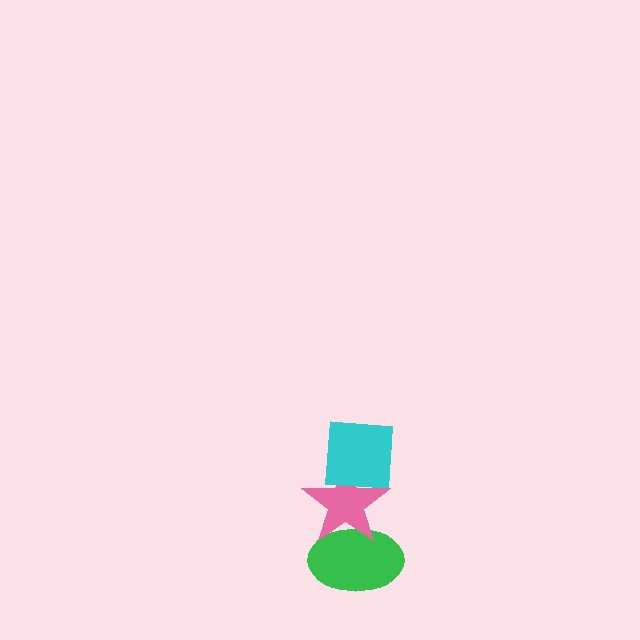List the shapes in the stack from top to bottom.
From top to bottom: the cyan square, the pink star, the green ellipse.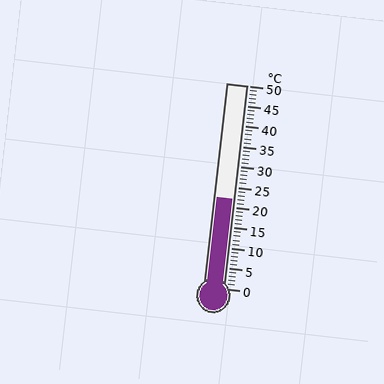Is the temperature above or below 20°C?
The temperature is above 20°C.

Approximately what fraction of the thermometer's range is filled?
The thermometer is filled to approximately 45% of its range.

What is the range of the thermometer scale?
The thermometer scale ranges from 0°C to 50°C.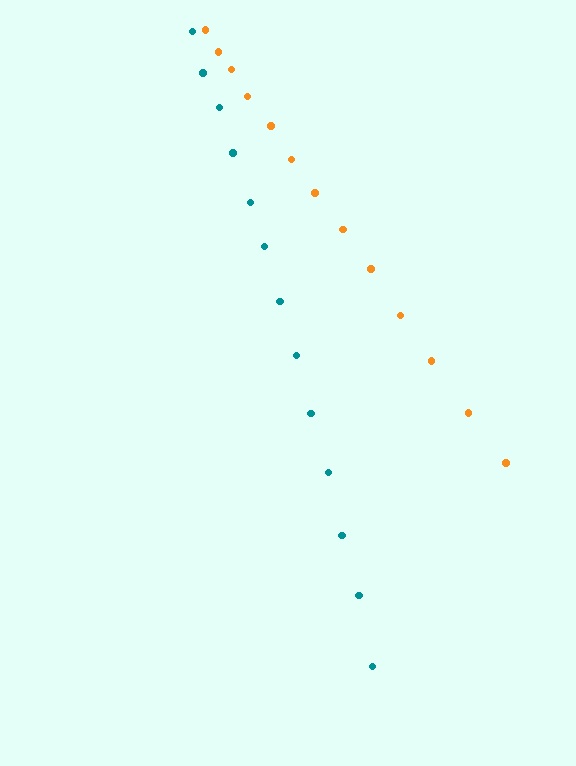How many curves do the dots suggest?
There are 2 distinct paths.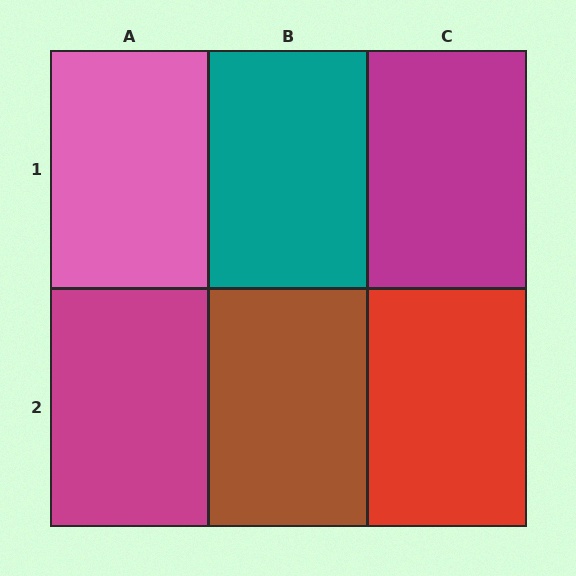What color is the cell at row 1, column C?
Magenta.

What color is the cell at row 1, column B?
Teal.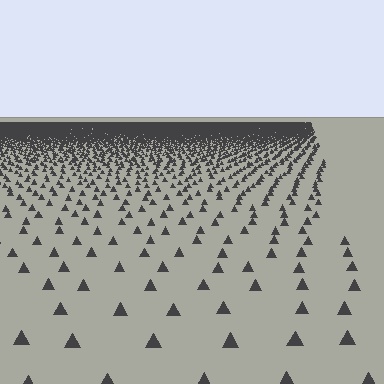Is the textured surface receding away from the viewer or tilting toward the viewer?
The surface is receding away from the viewer. Texture elements get smaller and denser toward the top.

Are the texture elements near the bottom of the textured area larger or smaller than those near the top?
Larger. Near the bottom, elements are closer to the viewer and appear at a bigger on-screen size.